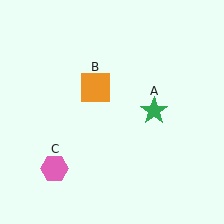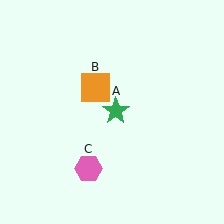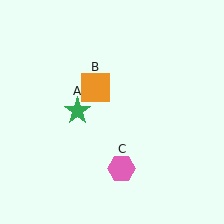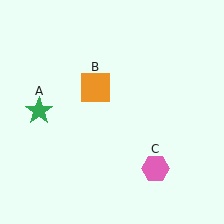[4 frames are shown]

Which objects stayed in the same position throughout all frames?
Orange square (object B) remained stationary.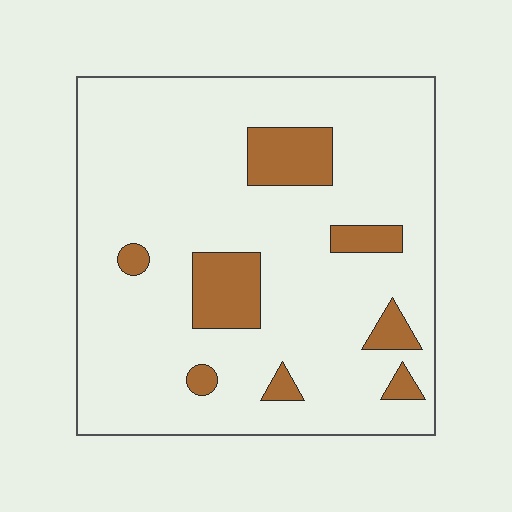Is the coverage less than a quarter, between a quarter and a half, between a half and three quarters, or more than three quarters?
Less than a quarter.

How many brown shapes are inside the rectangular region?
8.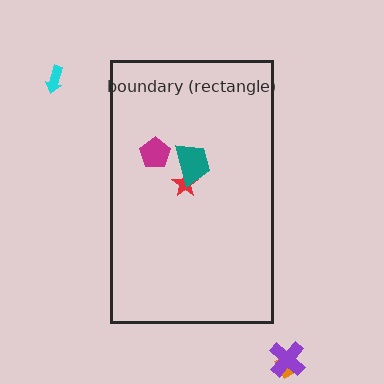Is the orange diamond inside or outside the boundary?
Outside.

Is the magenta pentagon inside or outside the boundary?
Inside.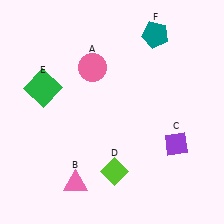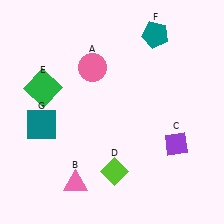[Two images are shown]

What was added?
A teal square (G) was added in Image 2.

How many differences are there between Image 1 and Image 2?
There is 1 difference between the two images.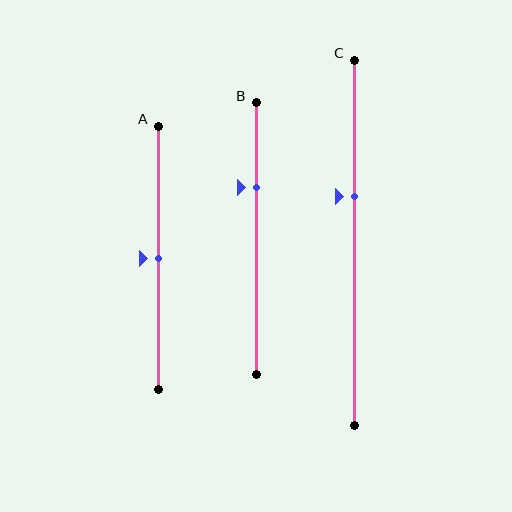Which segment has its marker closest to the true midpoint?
Segment A has its marker closest to the true midpoint.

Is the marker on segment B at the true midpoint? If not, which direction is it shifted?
No, the marker on segment B is shifted upward by about 19% of the segment length.